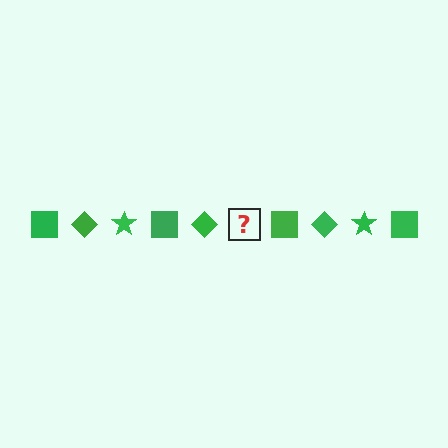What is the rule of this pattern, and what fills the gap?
The rule is that the pattern cycles through square, diamond, star shapes in green. The gap should be filled with a green star.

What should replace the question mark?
The question mark should be replaced with a green star.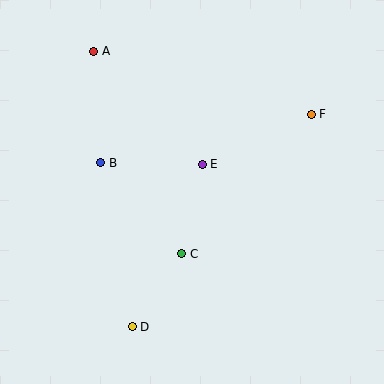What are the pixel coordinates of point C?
Point C is at (182, 254).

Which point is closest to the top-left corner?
Point A is closest to the top-left corner.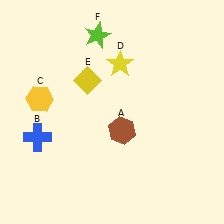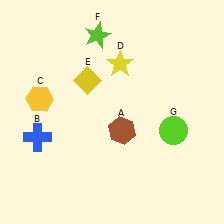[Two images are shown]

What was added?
A lime circle (G) was added in Image 2.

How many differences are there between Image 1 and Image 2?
There is 1 difference between the two images.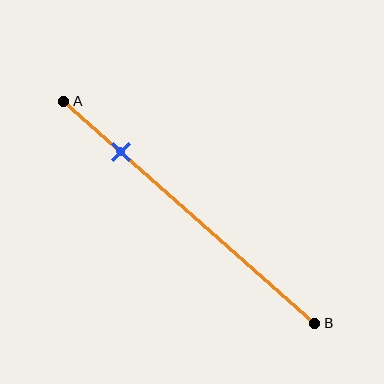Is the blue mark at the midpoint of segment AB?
No, the mark is at about 25% from A, not at the 50% midpoint.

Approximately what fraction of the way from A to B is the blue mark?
The blue mark is approximately 25% of the way from A to B.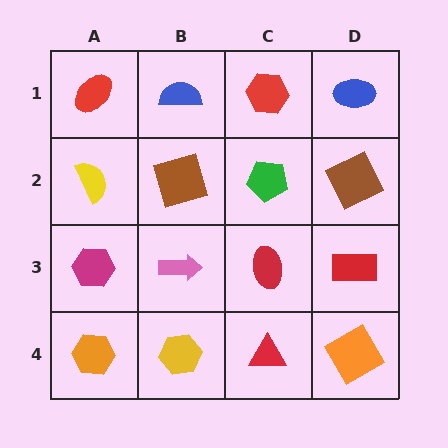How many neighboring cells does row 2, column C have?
4.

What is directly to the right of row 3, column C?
A red rectangle.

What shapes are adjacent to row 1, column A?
A yellow semicircle (row 2, column A), a blue semicircle (row 1, column B).